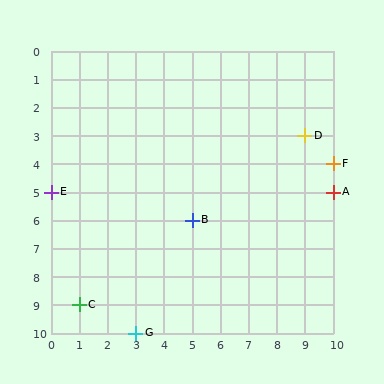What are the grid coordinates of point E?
Point E is at grid coordinates (0, 5).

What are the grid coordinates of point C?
Point C is at grid coordinates (1, 9).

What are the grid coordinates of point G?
Point G is at grid coordinates (3, 10).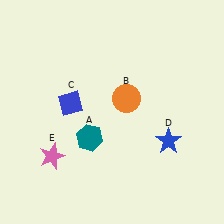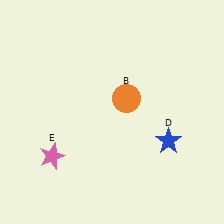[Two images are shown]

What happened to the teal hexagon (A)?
The teal hexagon (A) was removed in Image 2. It was in the bottom-left area of Image 1.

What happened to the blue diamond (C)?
The blue diamond (C) was removed in Image 2. It was in the top-left area of Image 1.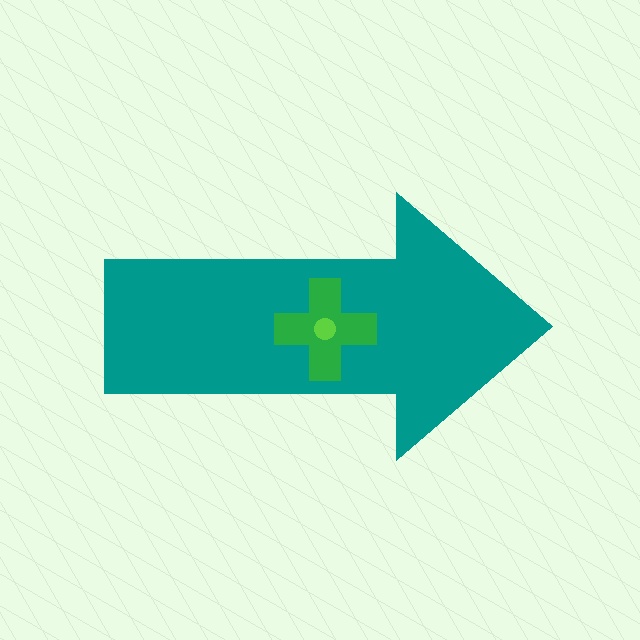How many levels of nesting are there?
3.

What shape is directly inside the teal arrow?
The green cross.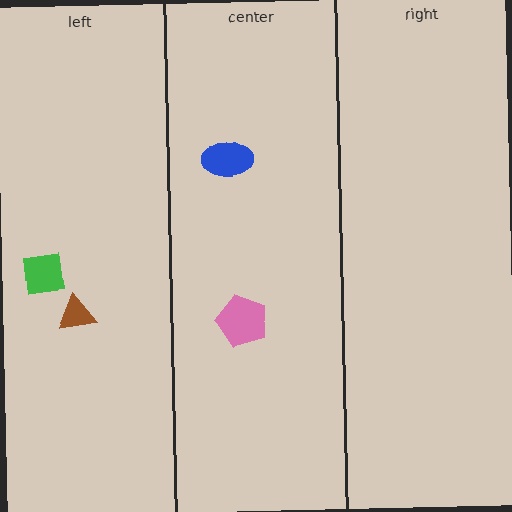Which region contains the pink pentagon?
The center region.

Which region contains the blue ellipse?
The center region.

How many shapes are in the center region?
2.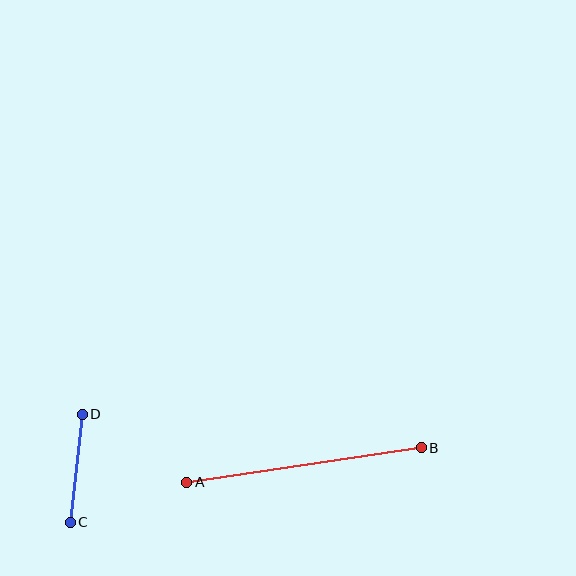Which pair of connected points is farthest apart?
Points A and B are farthest apart.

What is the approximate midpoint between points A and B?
The midpoint is at approximately (304, 465) pixels.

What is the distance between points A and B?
The distance is approximately 237 pixels.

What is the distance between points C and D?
The distance is approximately 109 pixels.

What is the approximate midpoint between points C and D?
The midpoint is at approximately (76, 468) pixels.